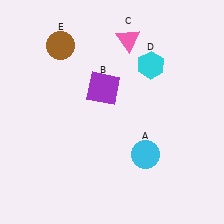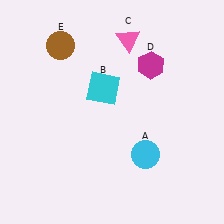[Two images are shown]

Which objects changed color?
B changed from purple to cyan. D changed from cyan to magenta.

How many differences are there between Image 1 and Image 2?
There are 2 differences between the two images.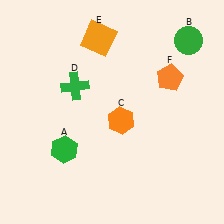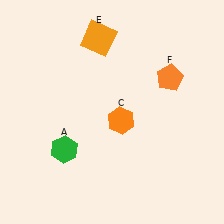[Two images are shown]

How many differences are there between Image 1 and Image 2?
There are 2 differences between the two images.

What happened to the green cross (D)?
The green cross (D) was removed in Image 2. It was in the top-left area of Image 1.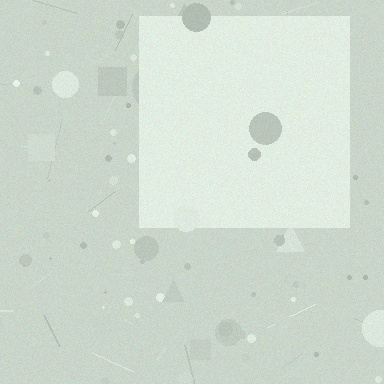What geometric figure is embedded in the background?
A square is embedded in the background.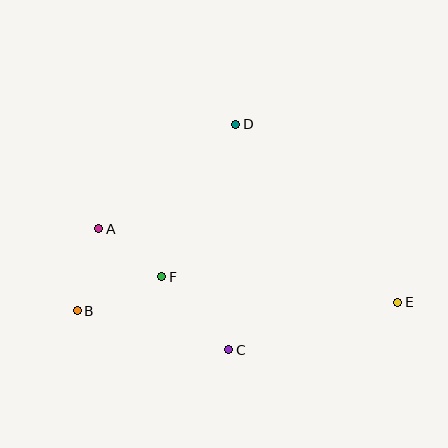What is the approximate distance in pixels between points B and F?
The distance between B and F is approximately 91 pixels.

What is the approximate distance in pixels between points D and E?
The distance between D and E is approximately 241 pixels.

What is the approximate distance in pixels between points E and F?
The distance between E and F is approximately 237 pixels.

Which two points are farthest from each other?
Points B and E are farthest from each other.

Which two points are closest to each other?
Points A and F are closest to each other.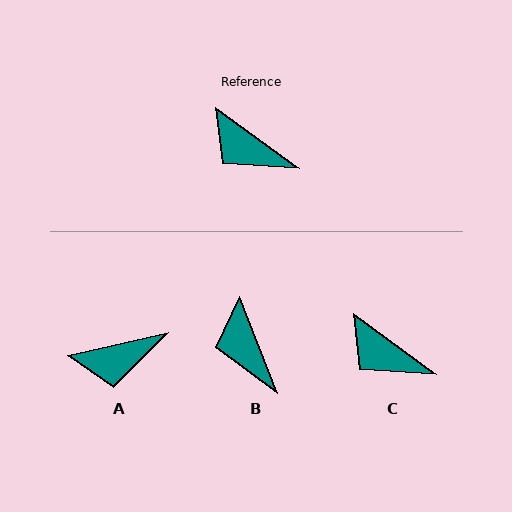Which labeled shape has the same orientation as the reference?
C.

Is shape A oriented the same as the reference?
No, it is off by about 49 degrees.